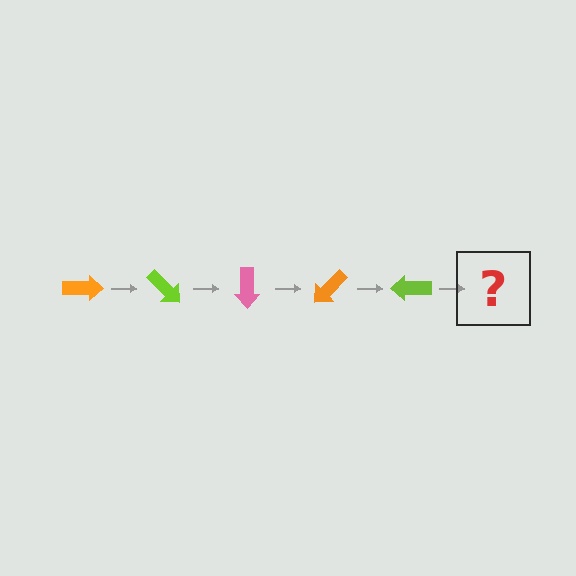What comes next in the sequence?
The next element should be a pink arrow, rotated 225 degrees from the start.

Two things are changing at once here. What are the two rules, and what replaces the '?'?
The two rules are that it rotates 45 degrees each step and the color cycles through orange, lime, and pink. The '?' should be a pink arrow, rotated 225 degrees from the start.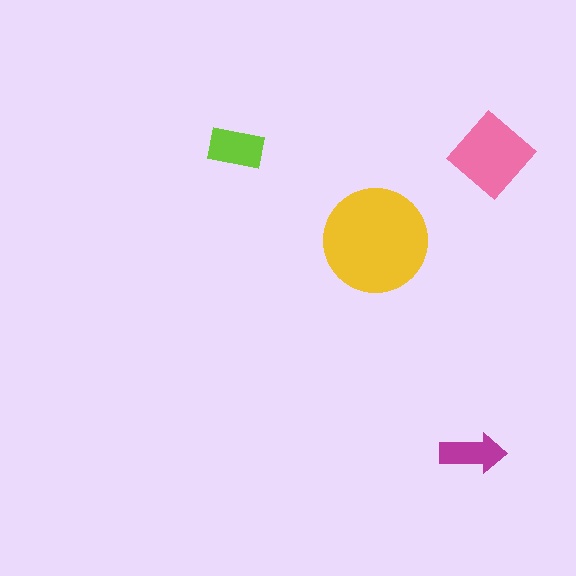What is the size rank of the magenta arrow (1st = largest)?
4th.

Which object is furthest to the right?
The pink diamond is rightmost.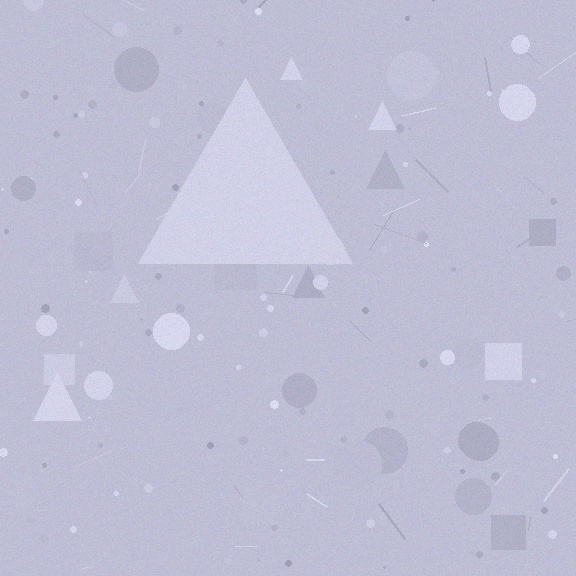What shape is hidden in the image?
A triangle is hidden in the image.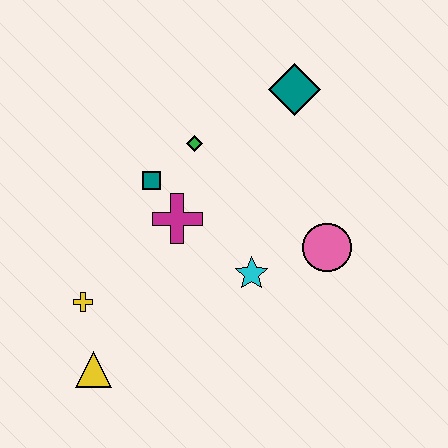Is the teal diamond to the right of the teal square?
Yes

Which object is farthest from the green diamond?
The yellow triangle is farthest from the green diamond.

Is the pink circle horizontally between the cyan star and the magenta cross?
No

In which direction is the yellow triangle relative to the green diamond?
The yellow triangle is below the green diamond.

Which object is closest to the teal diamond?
The green diamond is closest to the teal diamond.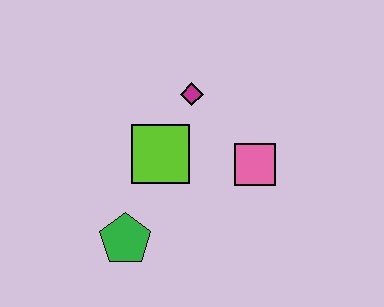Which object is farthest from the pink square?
The green pentagon is farthest from the pink square.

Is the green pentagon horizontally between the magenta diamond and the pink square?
No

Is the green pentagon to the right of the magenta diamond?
No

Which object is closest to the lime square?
The magenta diamond is closest to the lime square.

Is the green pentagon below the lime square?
Yes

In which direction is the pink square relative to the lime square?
The pink square is to the right of the lime square.